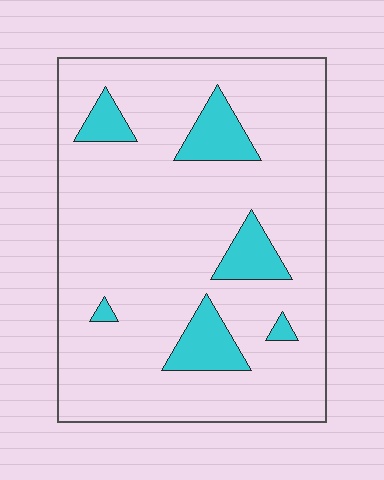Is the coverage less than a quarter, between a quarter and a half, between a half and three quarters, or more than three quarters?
Less than a quarter.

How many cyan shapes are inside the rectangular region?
6.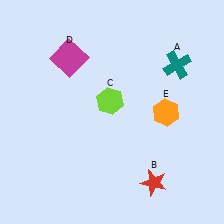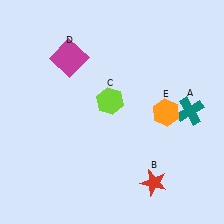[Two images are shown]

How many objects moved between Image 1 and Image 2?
1 object moved between the two images.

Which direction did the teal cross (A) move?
The teal cross (A) moved down.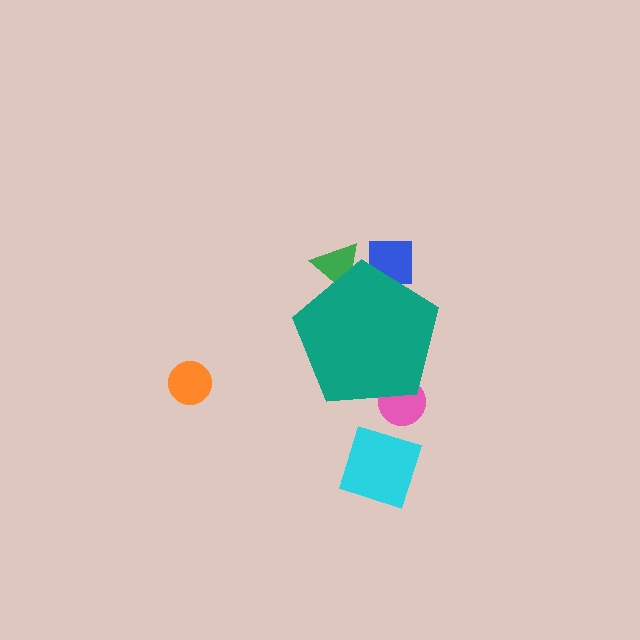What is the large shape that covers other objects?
A teal pentagon.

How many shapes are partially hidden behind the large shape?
3 shapes are partially hidden.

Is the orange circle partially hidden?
No, the orange circle is fully visible.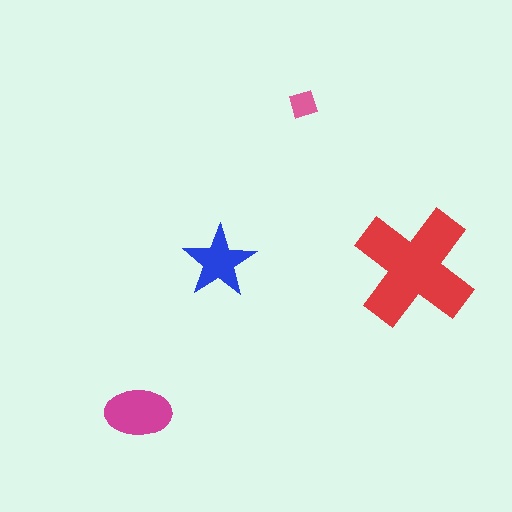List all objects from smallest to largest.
The pink diamond, the blue star, the magenta ellipse, the red cross.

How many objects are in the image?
There are 4 objects in the image.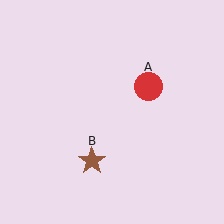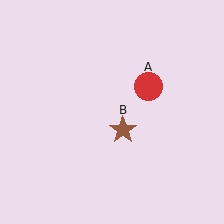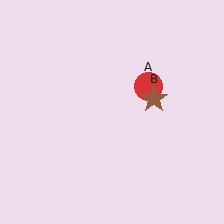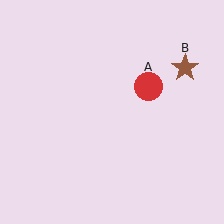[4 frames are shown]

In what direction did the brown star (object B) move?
The brown star (object B) moved up and to the right.